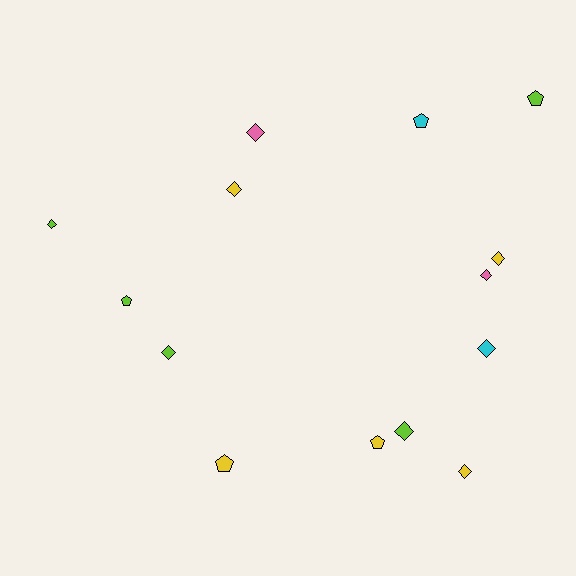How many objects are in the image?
There are 14 objects.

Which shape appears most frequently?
Diamond, with 9 objects.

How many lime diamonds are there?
There are 3 lime diamonds.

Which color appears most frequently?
Yellow, with 5 objects.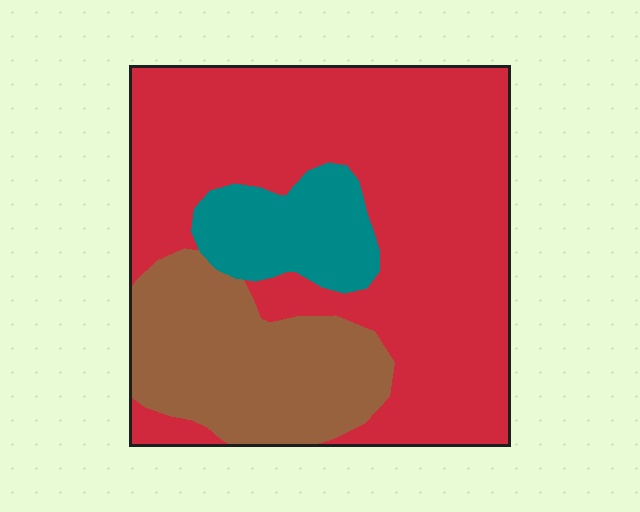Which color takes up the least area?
Teal, at roughly 10%.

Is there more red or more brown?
Red.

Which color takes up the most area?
Red, at roughly 65%.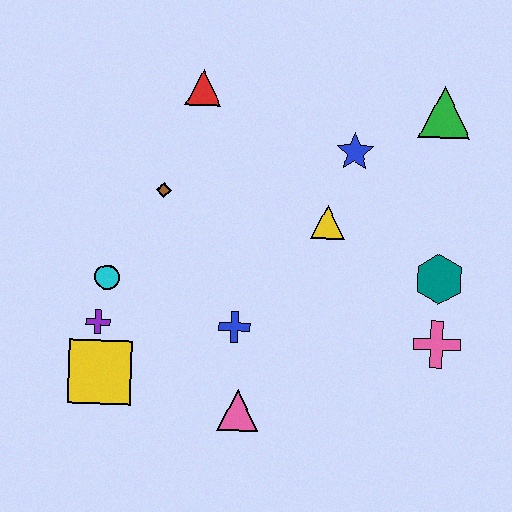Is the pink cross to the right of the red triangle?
Yes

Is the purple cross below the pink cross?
No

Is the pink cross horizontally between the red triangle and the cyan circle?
No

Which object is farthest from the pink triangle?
The green triangle is farthest from the pink triangle.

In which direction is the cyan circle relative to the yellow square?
The cyan circle is above the yellow square.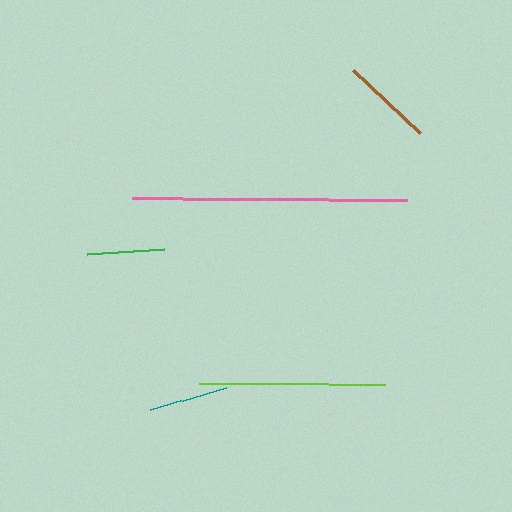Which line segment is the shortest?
The green line is the shortest at approximately 76 pixels.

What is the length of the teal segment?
The teal segment is approximately 79 pixels long.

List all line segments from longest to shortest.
From longest to shortest: pink, lime, brown, teal, green.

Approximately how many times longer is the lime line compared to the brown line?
The lime line is approximately 2.0 times the length of the brown line.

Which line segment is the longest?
The pink line is the longest at approximately 275 pixels.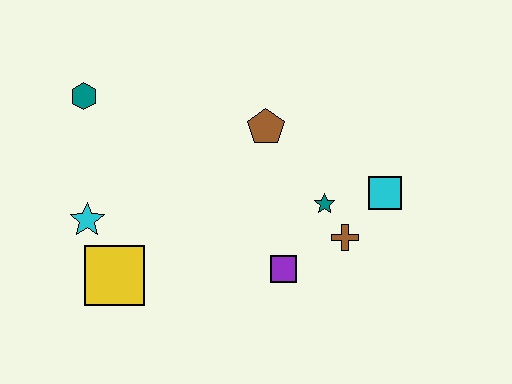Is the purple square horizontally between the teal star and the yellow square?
Yes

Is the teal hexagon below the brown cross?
No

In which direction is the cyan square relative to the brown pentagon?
The cyan square is to the right of the brown pentagon.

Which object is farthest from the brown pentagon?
The yellow square is farthest from the brown pentagon.